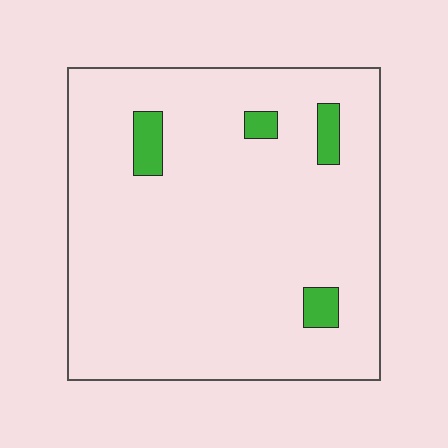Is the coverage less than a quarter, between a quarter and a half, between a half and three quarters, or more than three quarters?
Less than a quarter.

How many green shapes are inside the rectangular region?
4.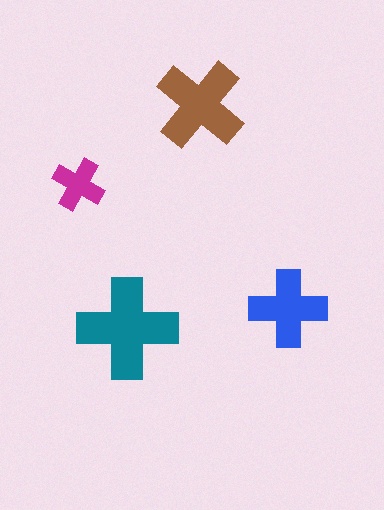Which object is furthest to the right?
The blue cross is rightmost.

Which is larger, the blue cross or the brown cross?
The brown one.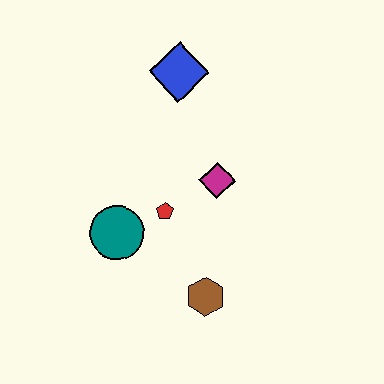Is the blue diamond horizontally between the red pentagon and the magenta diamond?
Yes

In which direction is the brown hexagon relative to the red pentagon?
The brown hexagon is below the red pentagon.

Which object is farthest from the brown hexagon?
The blue diamond is farthest from the brown hexagon.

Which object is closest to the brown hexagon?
The red pentagon is closest to the brown hexagon.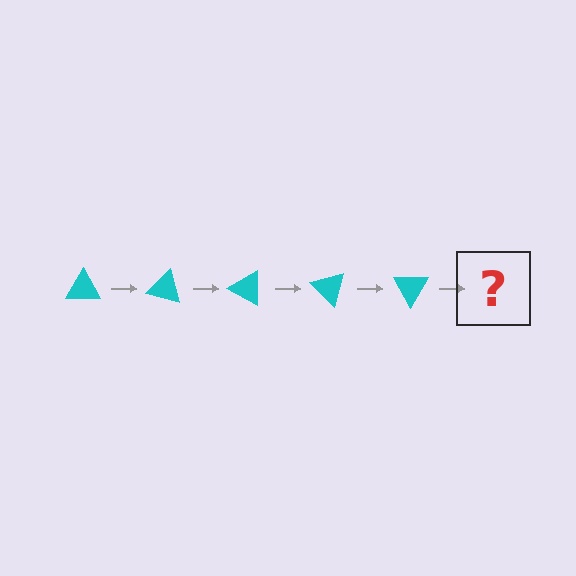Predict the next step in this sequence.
The next step is a cyan triangle rotated 75 degrees.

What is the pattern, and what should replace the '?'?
The pattern is that the triangle rotates 15 degrees each step. The '?' should be a cyan triangle rotated 75 degrees.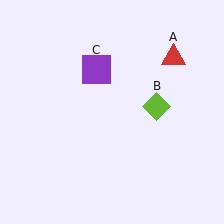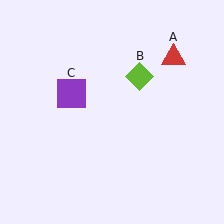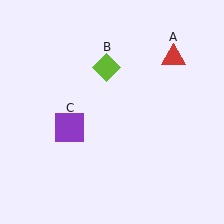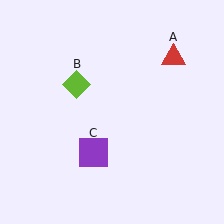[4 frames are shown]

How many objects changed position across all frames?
2 objects changed position: lime diamond (object B), purple square (object C).